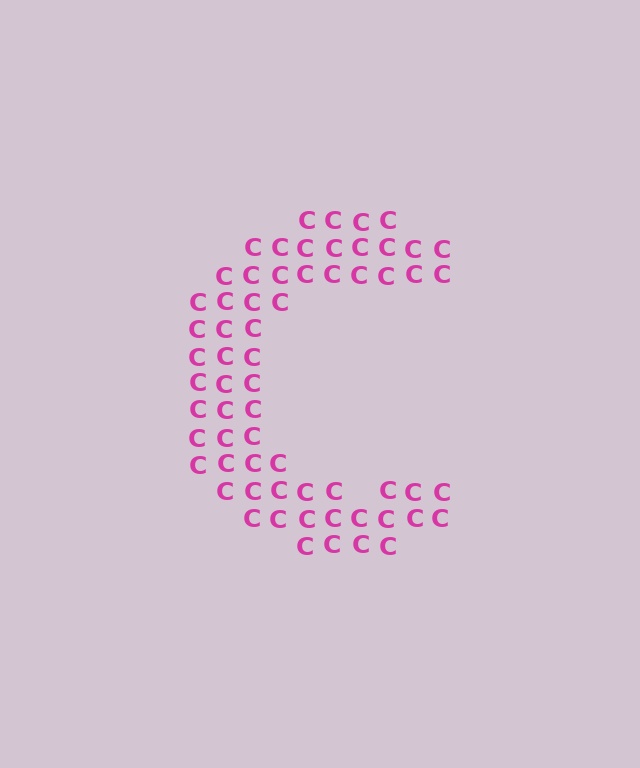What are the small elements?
The small elements are letter C's.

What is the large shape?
The large shape is the letter C.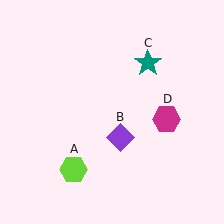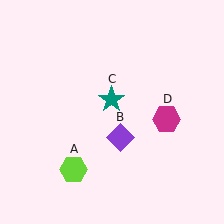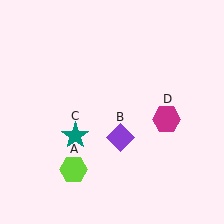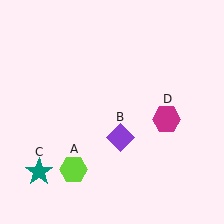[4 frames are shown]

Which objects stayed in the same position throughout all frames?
Lime hexagon (object A) and purple diamond (object B) and magenta hexagon (object D) remained stationary.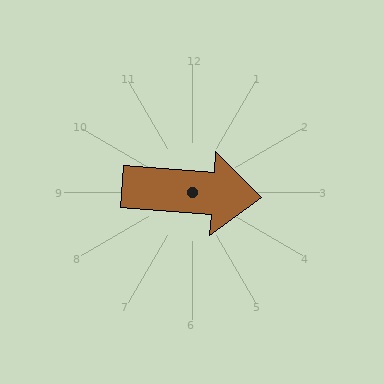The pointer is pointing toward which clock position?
Roughly 3 o'clock.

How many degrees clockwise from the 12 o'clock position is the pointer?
Approximately 94 degrees.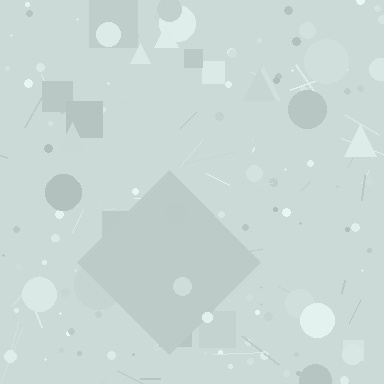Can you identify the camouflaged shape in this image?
The camouflaged shape is a diamond.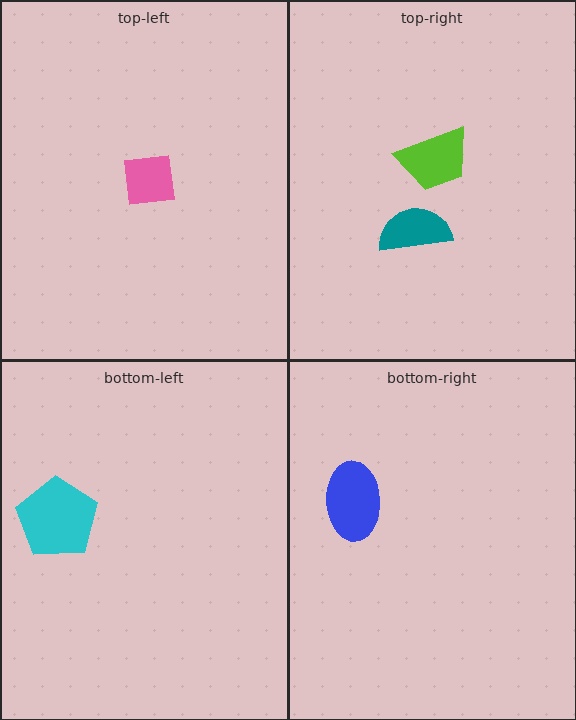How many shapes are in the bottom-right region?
1.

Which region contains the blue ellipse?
The bottom-right region.